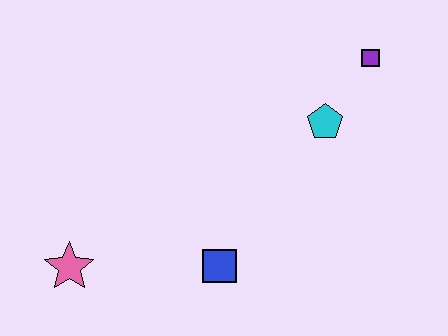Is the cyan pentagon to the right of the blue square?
Yes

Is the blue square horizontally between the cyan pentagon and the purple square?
No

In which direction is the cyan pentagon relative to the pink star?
The cyan pentagon is to the right of the pink star.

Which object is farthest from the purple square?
The pink star is farthest from the purple square.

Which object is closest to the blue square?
The pink star is closest to the blue square.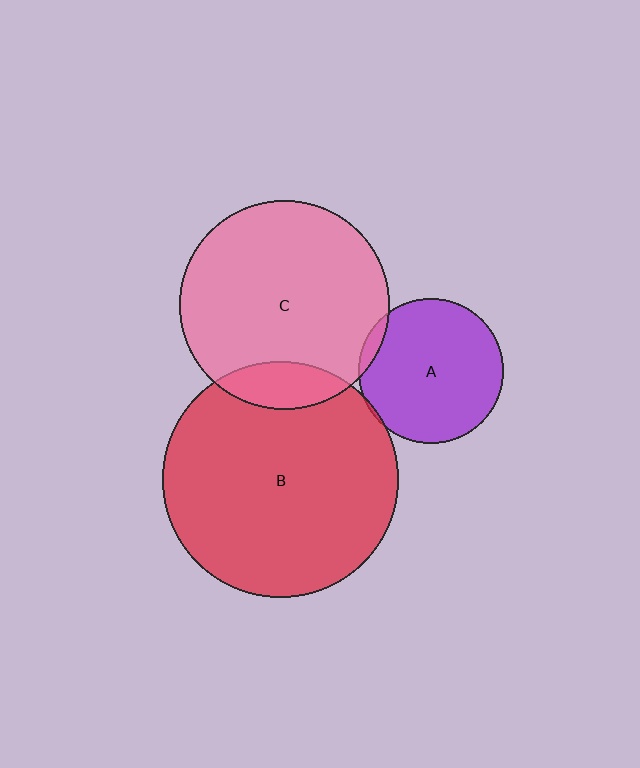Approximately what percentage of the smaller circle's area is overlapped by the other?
Approximately 5%.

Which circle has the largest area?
Circle B (red).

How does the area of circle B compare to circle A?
Approximately 2.6 times.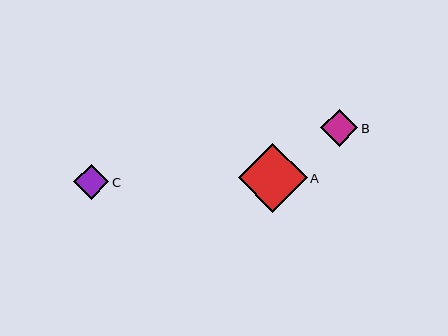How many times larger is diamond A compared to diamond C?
Diamond A is approximately 1.9 times the size of diamond C.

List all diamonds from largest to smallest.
From largest to smallest: A, B, C.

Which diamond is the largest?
Diamond A is the largest with a size of approximately 69 pixels.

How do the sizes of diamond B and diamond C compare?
Diamond B and diamond C are approximately the same size.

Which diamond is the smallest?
Diamond C is the smallest with a size of approximately 36 pixels.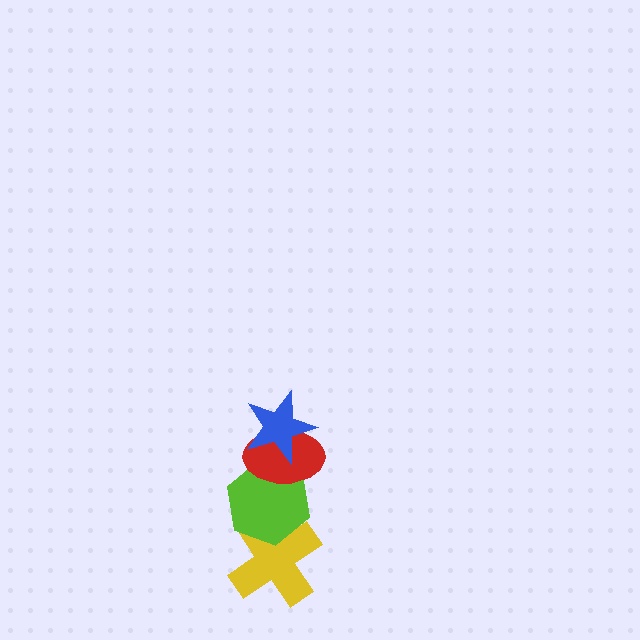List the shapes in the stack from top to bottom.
From top to bottom: the blue star, the red ellipse, the lime hexagon, the yellow cross.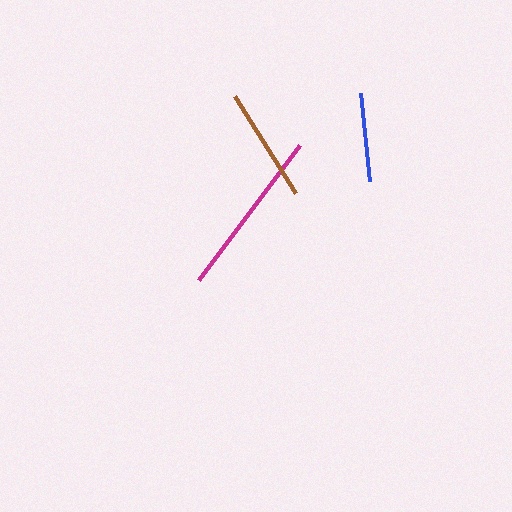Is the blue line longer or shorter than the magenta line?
The magenta line is longer than the blue line.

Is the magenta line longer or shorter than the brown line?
The magenta line is longer than the brown line.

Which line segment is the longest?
The magenta line is the longest at approximately 168 pixels.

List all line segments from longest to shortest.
From longest to shortest: magenta, brown, blue.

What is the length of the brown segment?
The brown segment is approximately 114 pixels long.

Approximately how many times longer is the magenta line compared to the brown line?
The magenta line is approximately 1.5 times the length of the brown line.